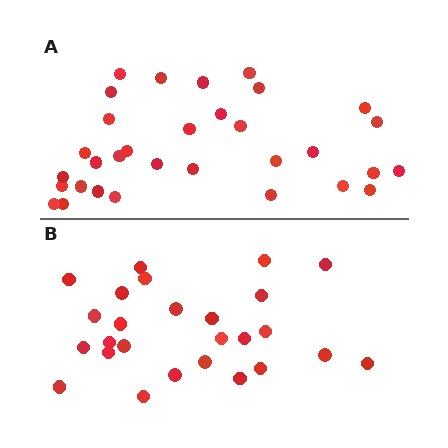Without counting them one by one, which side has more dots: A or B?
Region A (the top region) has more dots.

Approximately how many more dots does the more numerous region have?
Region A has about 6 more dots than region B.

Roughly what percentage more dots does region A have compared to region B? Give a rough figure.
About 25% more.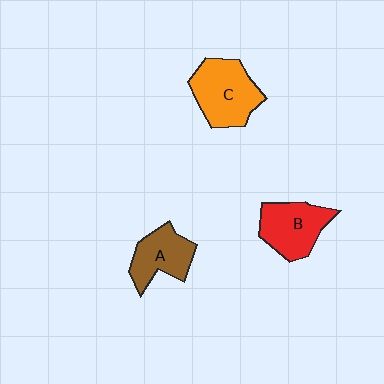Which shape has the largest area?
Shape C (orange).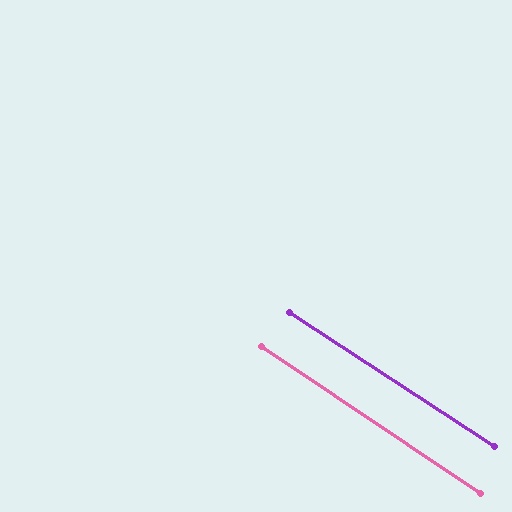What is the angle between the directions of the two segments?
Approximately 1 degree.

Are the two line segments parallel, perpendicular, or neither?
Parallel — their directions differ by only 0.7°.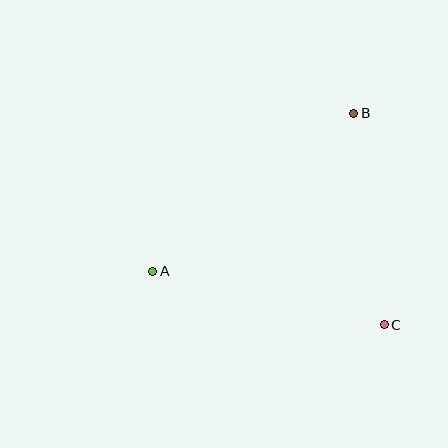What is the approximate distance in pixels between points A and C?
The distance between A and C is approximately 237 pixels.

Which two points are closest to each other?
Points B and C are closest to each other.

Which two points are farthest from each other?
Points A and B are farthest from each other.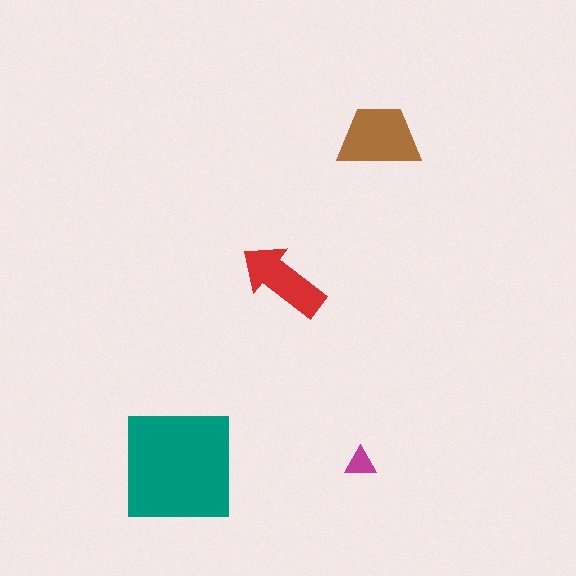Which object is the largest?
The teal square.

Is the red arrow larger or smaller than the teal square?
Smaller.